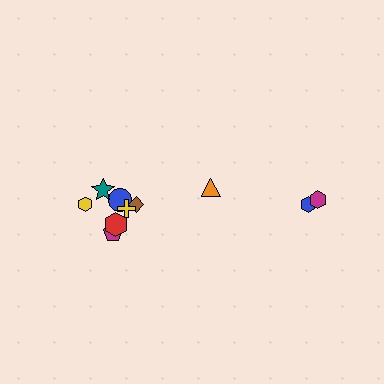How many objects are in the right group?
There are 3 objects.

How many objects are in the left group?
There are 7 objects.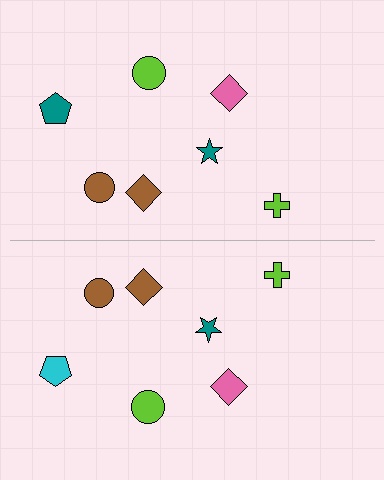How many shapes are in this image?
There are 14 shapes in this image.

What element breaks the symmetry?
The cyan pentagon on the bottom side breaks the symmetry — its mirror counterpart is teal.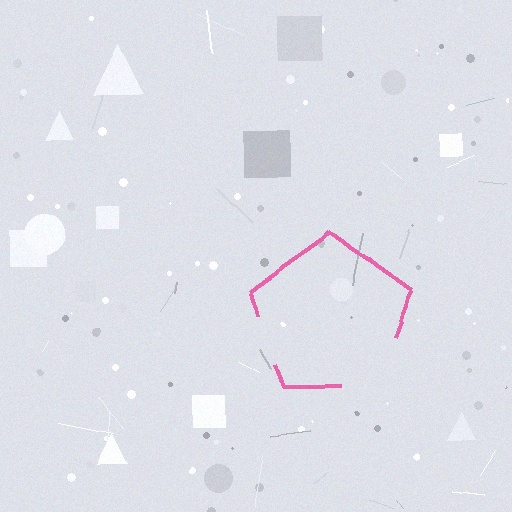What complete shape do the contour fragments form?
The contour fragments form a pentagon.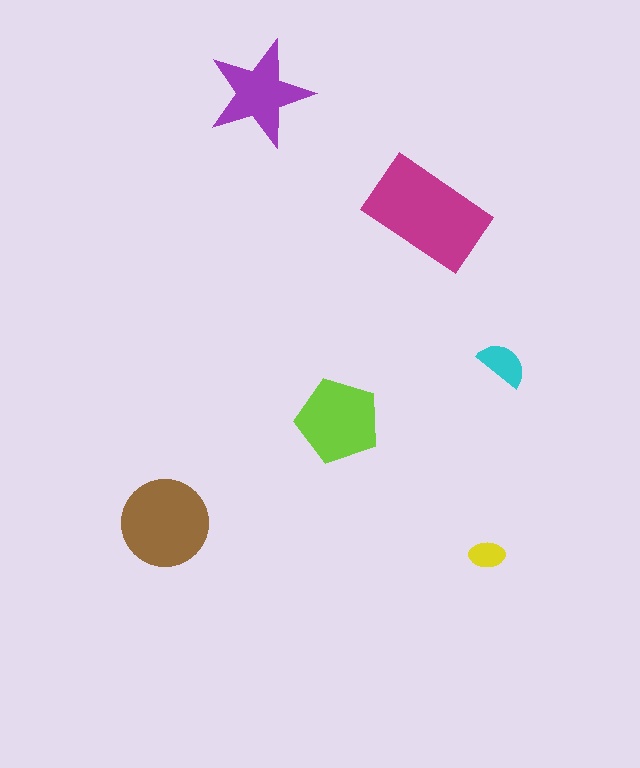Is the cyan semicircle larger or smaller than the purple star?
Smaller.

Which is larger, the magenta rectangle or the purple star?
The magenta rectangle.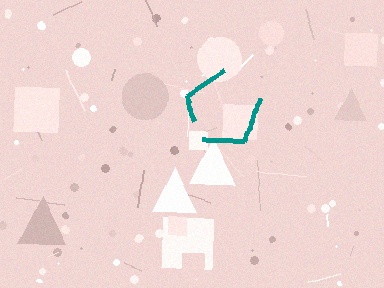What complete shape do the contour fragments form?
The contour fragments form a pentagon.